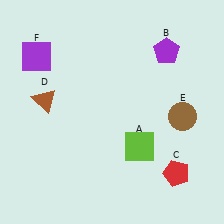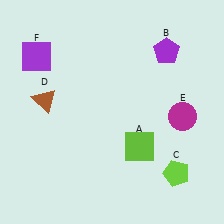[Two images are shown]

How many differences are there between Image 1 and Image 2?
There are 2 differences between the two images.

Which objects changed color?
C changed from red to lime. E changed from brown to magenta.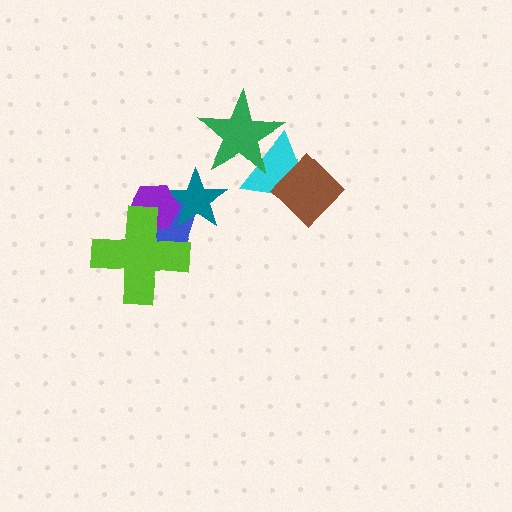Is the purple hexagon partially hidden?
Yes, it is partially covered by another shape.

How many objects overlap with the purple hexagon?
3 objects overlap with the purple hexagon.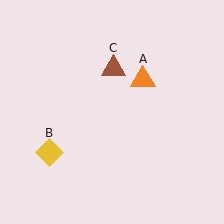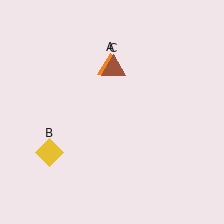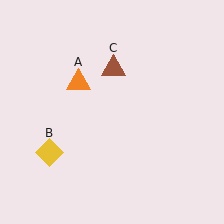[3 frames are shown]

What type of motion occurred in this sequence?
The orange triangle (object A) rotated counterclockwise around the center of the scene.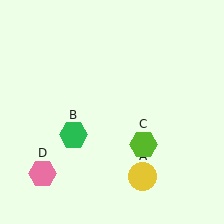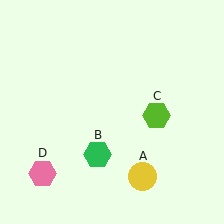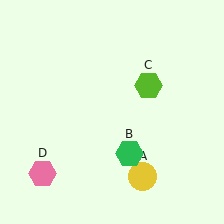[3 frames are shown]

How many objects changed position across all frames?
2 objects changed position: green hexagon (object B), lime hexagon (object C).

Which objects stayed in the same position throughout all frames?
Yellow circle (object A) and pink hexagon (object D) remained stationary.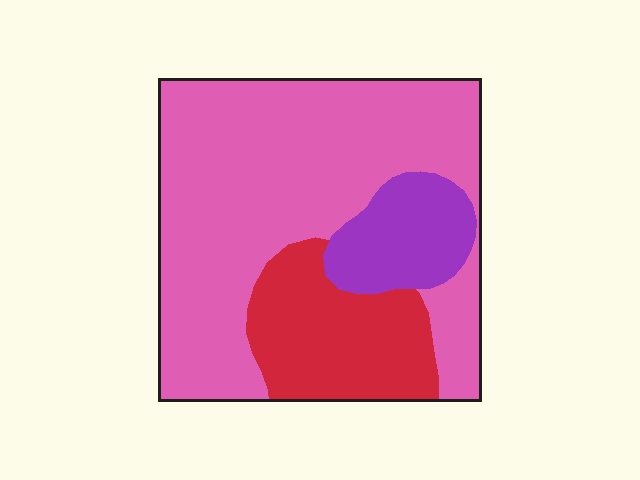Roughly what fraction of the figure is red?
Red takes up between a sixth and a third of the figure.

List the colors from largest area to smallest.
From largest to smallest: pink, red, purple.